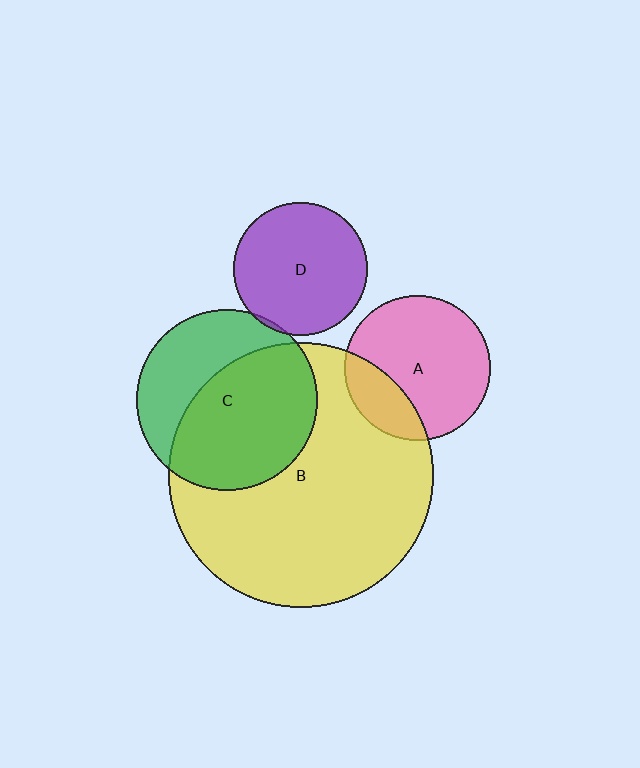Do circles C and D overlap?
Yes.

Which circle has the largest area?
Circle B (yellow).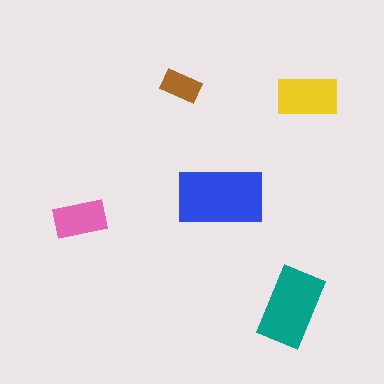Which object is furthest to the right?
The yellow rectangle is rightmost.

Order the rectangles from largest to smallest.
the blue one, the teal one, the yellow one, the pink one, the brown one.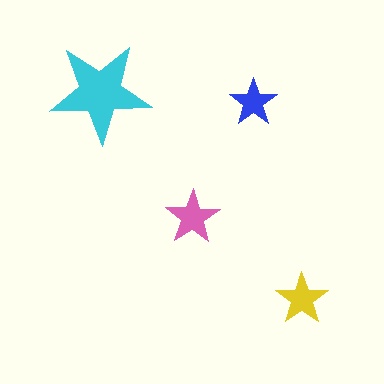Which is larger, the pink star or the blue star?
The pink one.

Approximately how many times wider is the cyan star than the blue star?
About 2 times wider.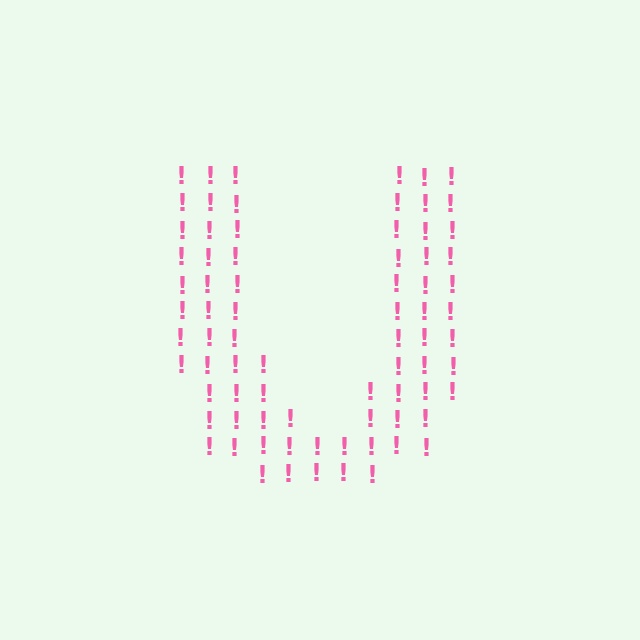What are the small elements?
The small elements are exclamation marks.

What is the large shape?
The large shape is the letter U.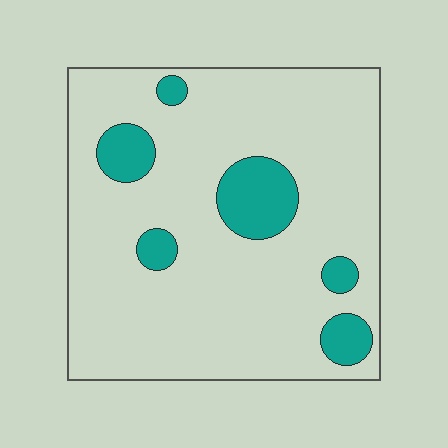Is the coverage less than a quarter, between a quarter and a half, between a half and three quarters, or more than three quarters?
Less than a quarter.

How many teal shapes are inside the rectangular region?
6.